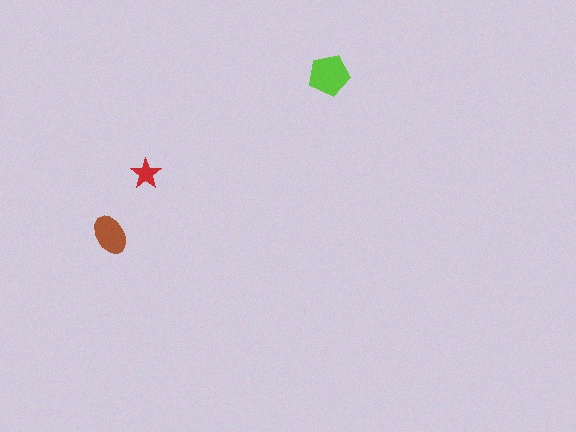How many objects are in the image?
There are 3 objects in the image.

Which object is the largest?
The lime pentagon.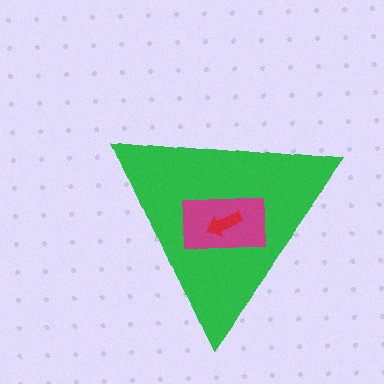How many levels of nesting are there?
3.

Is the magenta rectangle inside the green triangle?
Yes.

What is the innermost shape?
The red arrow.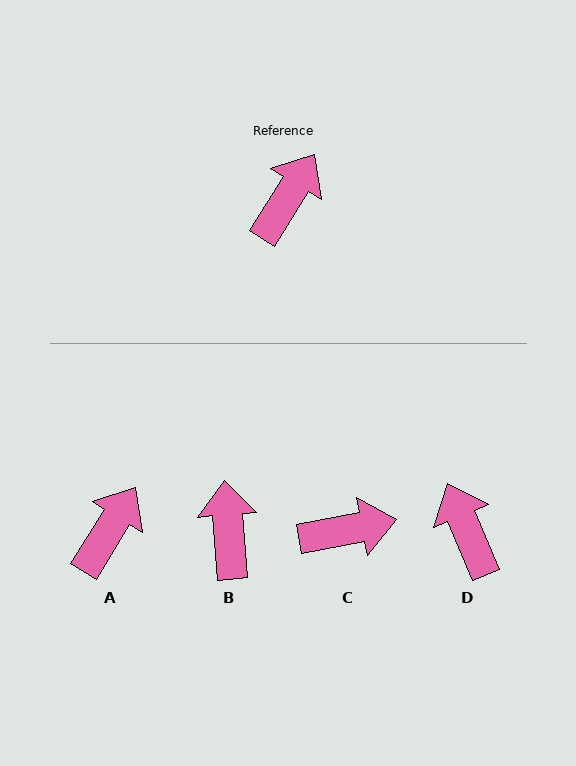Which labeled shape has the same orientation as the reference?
A.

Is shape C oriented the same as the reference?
No, it is off by about 47 degrees.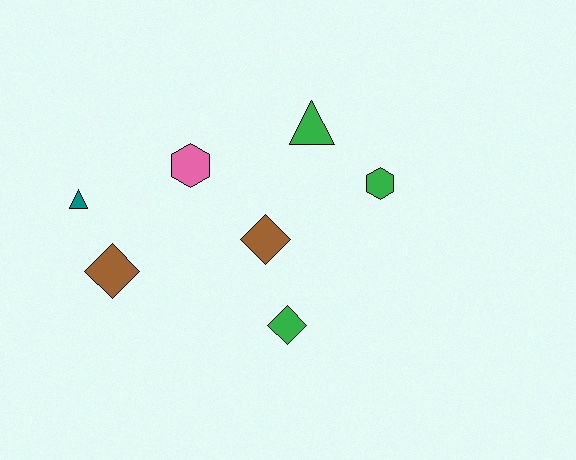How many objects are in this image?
There are 7 objects.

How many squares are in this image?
There are no squares.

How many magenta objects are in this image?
There are no magenta objects.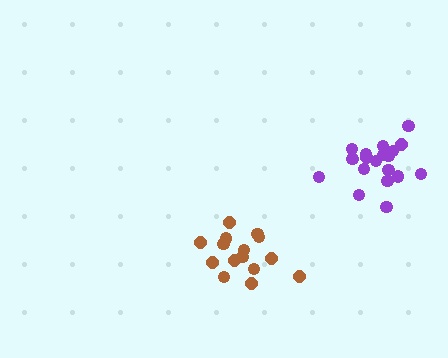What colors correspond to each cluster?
The clusters are colored: brown, purple.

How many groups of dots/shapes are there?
There are 2 groups.